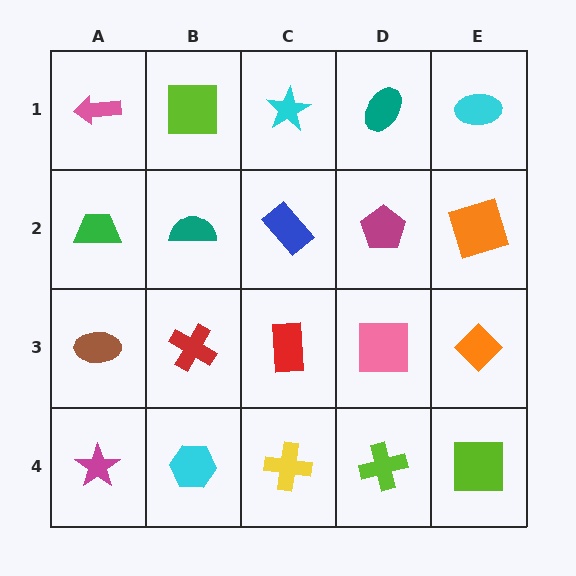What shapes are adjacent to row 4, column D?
A pink square (row 3, column D), a yellow cross (row 4, column C), a lime square (row 4, column E).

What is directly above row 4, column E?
An orange diamond.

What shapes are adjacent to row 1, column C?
A blue rectangle (row 2, column C), a lime square (row 1, column B), a teal ellipse (row 1, column D).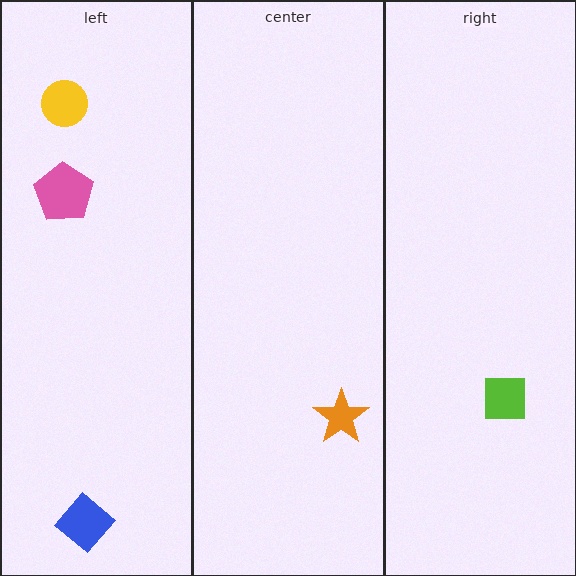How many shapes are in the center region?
1.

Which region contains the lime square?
The right region.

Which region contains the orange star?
The center region.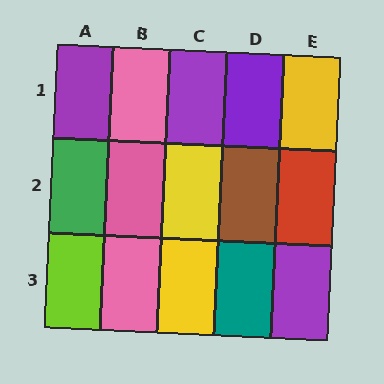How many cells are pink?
3 cells are pink.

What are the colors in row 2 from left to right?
Green, pink, yellow, brown, red.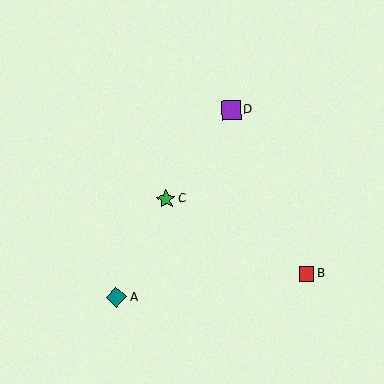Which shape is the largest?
The teal diamond (labeled A) is the largest.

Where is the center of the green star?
The center of the green star is at (166, 199).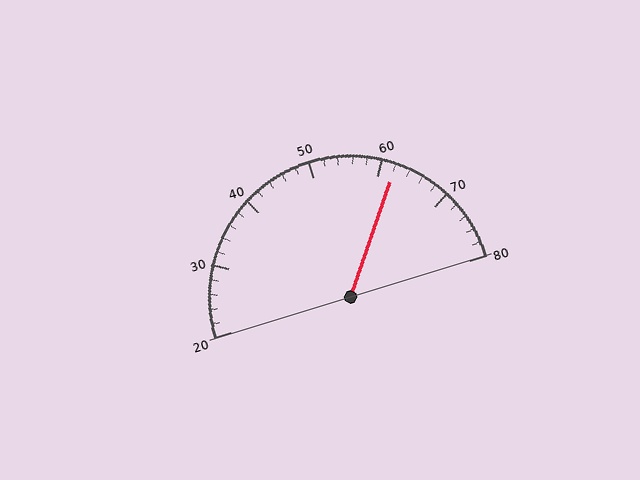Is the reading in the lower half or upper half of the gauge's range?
The reading is in the upper half of the range (20 to 80).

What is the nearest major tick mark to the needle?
The nearest major tick mark is 60.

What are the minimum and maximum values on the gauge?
The gauge ranges from 20 to 80.